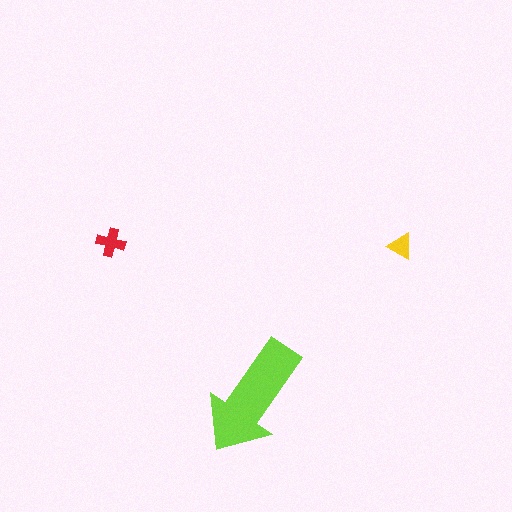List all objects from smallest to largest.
The yellow triangle, the red cross, the lime arrow.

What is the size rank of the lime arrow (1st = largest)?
1st.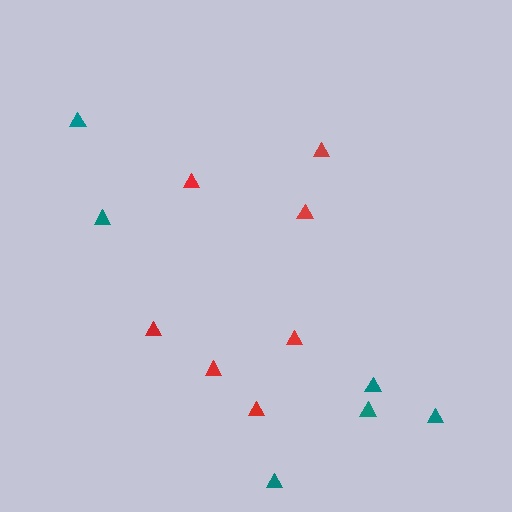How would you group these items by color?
There are 2 groups: one group of red triangles (7) and one group of teal triangles (6).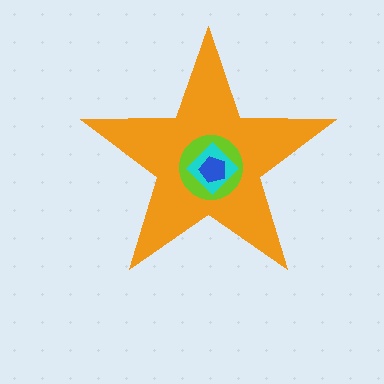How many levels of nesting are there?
4.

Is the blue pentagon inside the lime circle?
Yes.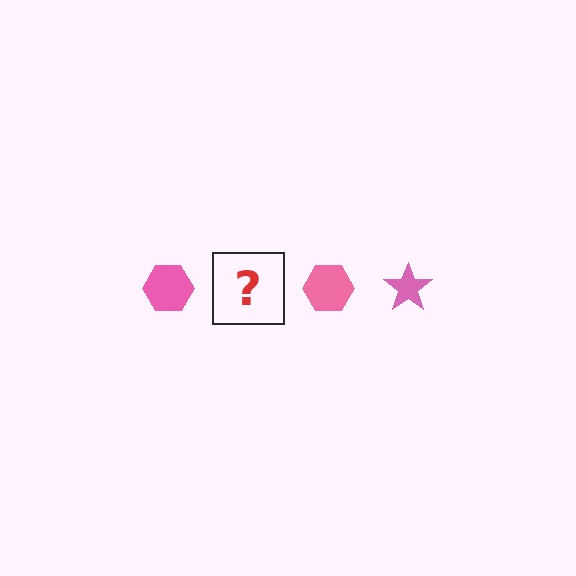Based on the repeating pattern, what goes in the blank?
The blank should be a pink star.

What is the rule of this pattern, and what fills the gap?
The rule is that the pattern cycles through hexagon, star shapes in pink. The gap should be filled with a pink star.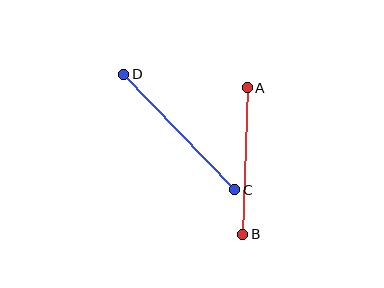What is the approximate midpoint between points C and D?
The midpoint is at approximately (179, 132) pixels.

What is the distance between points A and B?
The distance is approximately 147 pixels.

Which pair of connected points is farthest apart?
Points C and D are farthest apart.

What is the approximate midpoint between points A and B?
The midpoint is at approximately (245, 161) pixels.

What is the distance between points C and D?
The distance is approximately 160 pixels.